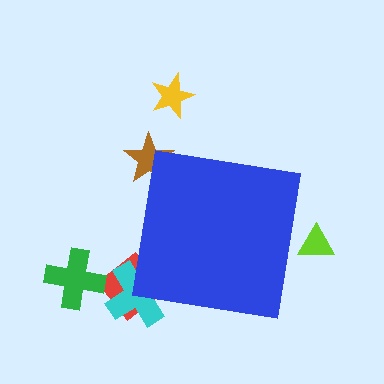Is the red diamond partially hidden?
Yes, the red diamond is partially hidden behind the blue square.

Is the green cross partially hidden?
No, the green cross is fully visible.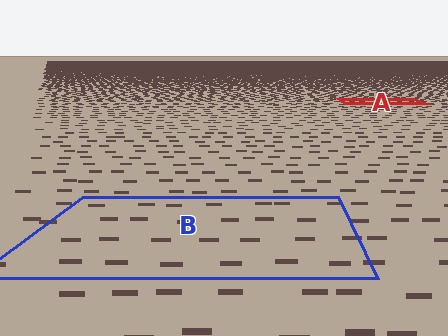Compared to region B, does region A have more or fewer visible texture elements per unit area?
Region A has more texture elements per unit area — they are packed more densely because it is farther away.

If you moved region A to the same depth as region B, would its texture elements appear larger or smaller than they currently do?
They would appear larger. At a closer depth, the same texture elements are projected at a bigger on-screen size.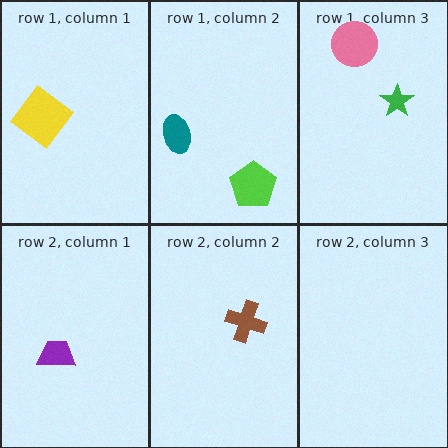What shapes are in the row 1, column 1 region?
The yellow diamond.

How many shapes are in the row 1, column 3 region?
2.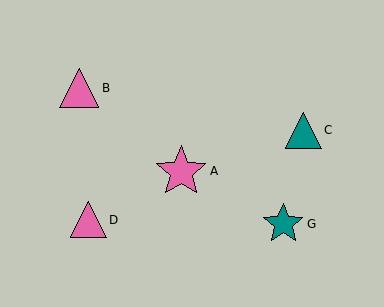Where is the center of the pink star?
The center of the pink star is at (181, 171).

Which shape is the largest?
The pink star (labeled A) is the largest.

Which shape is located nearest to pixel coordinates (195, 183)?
The pink star (labeled A) at (181, 171) is nearest to that location.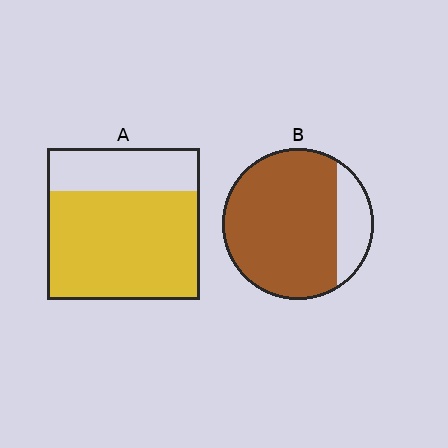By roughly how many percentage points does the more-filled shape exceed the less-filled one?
By roughly 10 percentage points (B over A).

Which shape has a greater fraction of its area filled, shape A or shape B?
Shape B.